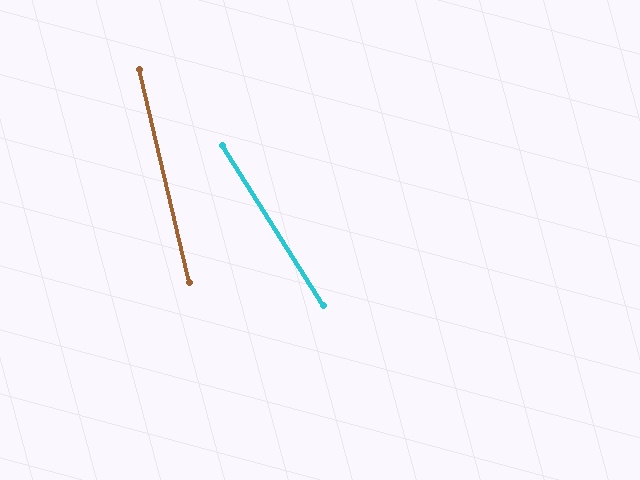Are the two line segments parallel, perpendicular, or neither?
Neither parallel nor perpendicular — they differ by about 19°.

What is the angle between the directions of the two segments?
Approximately 19 degrees.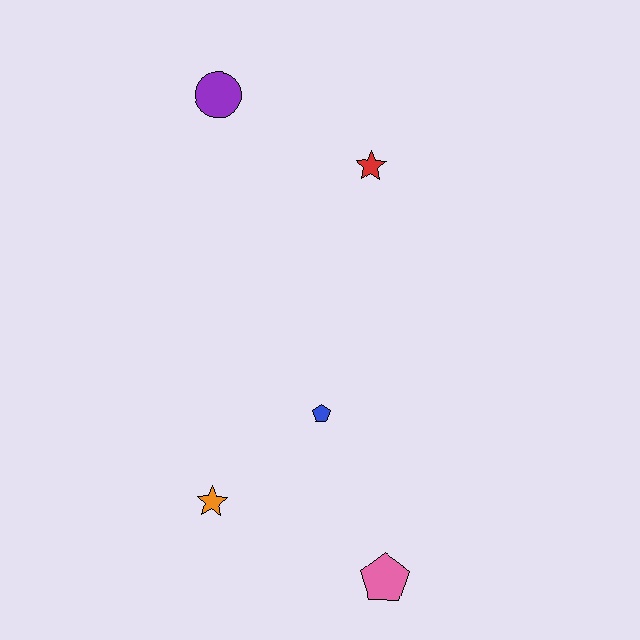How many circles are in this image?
There is 1 circle.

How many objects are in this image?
There are 5 objects.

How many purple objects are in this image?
There is 1 purple object.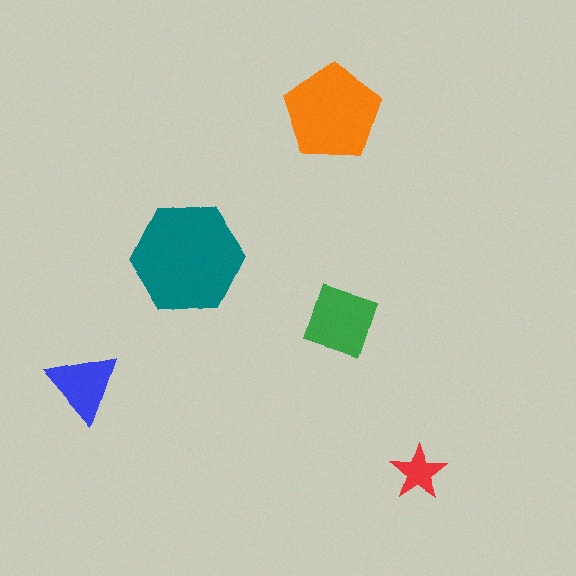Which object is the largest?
The teal hexagon.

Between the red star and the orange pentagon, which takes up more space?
The orange pentagon.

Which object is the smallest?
The red star.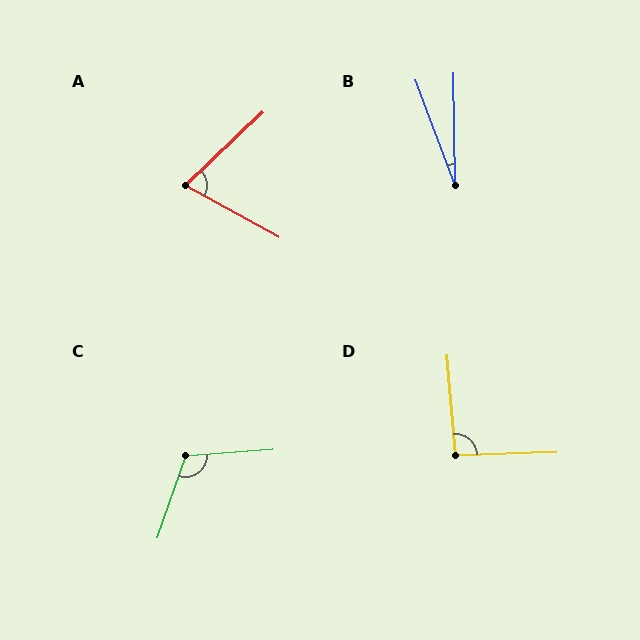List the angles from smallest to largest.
B (20°), A (72°), D (93°), C (113°).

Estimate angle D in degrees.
Approximately 93 degrees.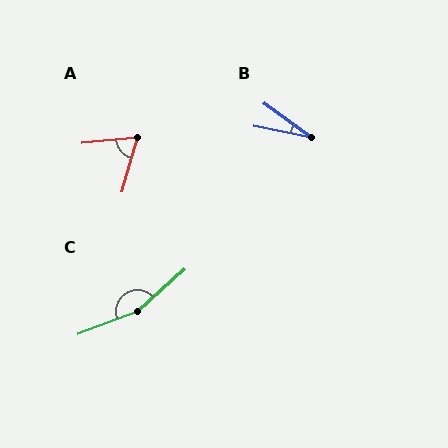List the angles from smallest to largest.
B (24°), A (68°), C (159°).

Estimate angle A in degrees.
Approximately 68 degrees.